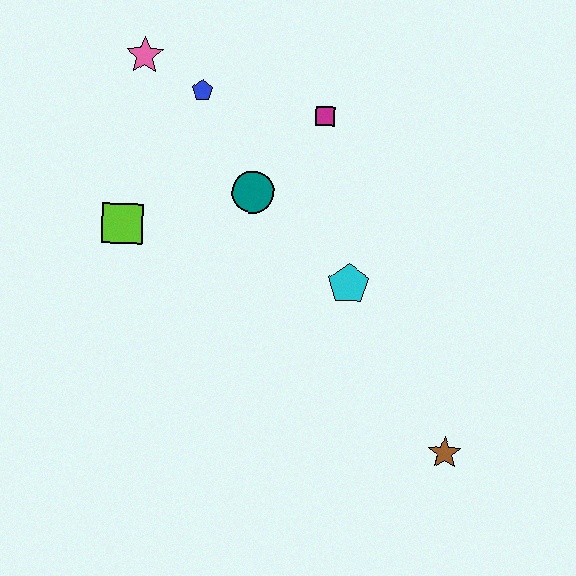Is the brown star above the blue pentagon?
No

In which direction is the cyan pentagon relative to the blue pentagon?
The cyan pentagon is below the blue pentagon.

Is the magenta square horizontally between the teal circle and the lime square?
No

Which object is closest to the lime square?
The teal circle is closest to the lime square.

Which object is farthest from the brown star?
The pink star is farthest from the brown star.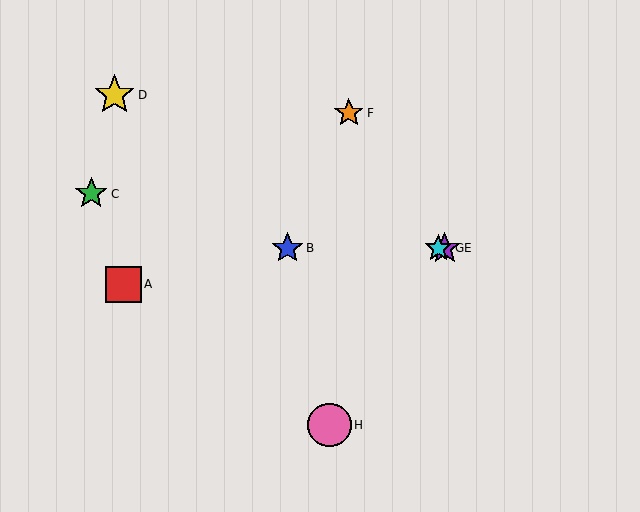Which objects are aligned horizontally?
Objects B, E, G are aligned horizontally.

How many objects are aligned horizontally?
3 objects (B, E, G) are aligned horizontally.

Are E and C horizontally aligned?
No, E is at y≈248 and C is at y≈194.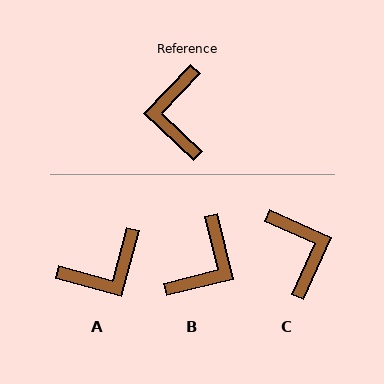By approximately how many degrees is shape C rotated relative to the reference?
Approximately 161 degrees clockwise.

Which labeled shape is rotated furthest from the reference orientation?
C, about 161 degrees away.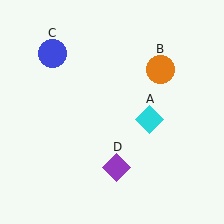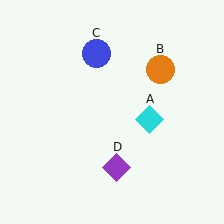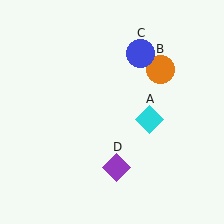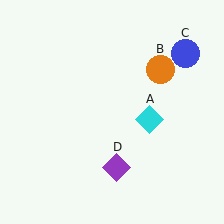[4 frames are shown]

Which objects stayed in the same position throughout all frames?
Cyan diamond (object A) and orange circle (object B) and purple diamond (object D) remained stationary.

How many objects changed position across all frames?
1 object changed position: blue circle (object C).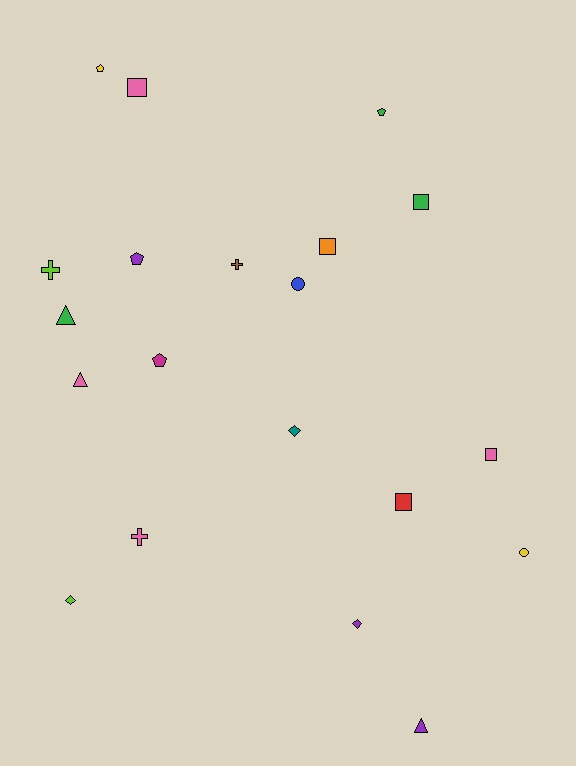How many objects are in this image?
There are 20 objects.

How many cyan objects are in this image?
There are no cyan objects.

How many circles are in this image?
There are 2 circles.